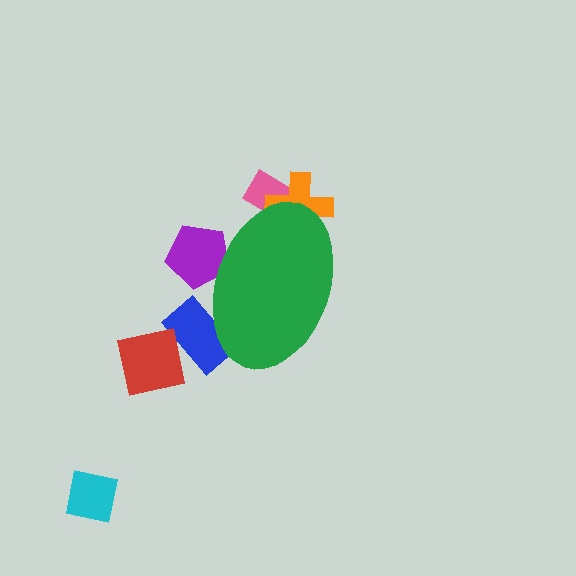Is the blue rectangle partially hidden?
Yes, the blue rectangle is partially hidden behind the green ellipse.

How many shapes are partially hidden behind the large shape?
4 shapes are partially hidden.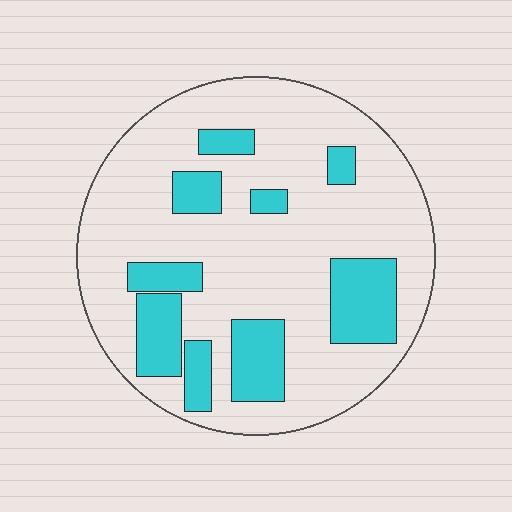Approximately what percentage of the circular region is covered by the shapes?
Approximately 25%.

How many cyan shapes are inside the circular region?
9.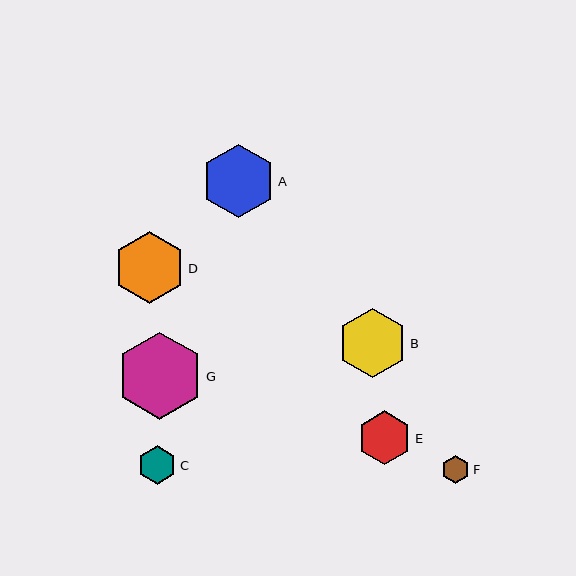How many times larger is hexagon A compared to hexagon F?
Hexagon A is approximately 2.6 times the size of hexagon F.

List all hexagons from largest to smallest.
From largest to smallest: G, A, D, B, E, C, F.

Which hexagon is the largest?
Hexagon G is the largest with a size of approximately 87 pixels.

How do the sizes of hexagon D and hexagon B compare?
Hexagon D and hexagon B are approximately the same size.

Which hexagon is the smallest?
Hexagon F is the smallest with a size of approximately 28 pixels.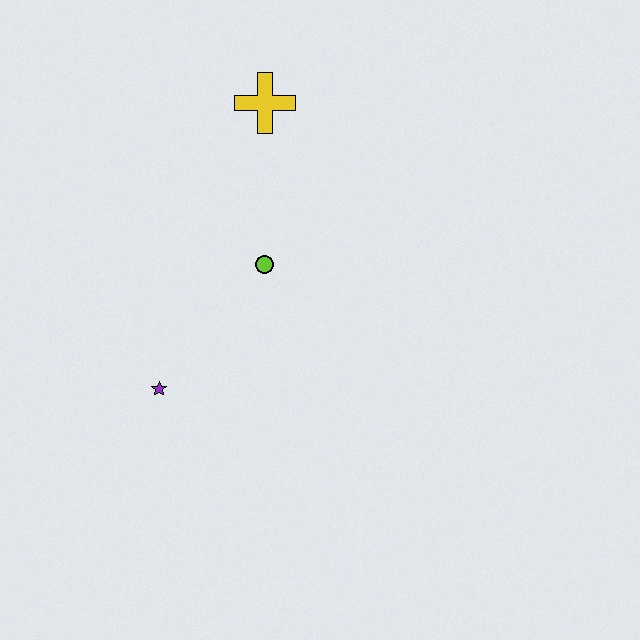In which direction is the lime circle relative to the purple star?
The lime circle is above the purple star.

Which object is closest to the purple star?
The lime circle is closest to the purple star.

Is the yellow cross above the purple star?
Yes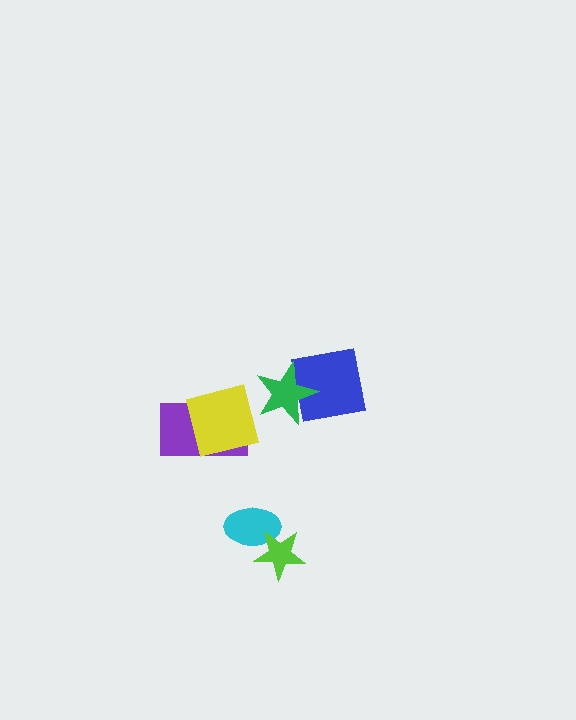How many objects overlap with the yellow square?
1 object overlaps with the yellow square.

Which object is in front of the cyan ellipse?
The lime star is in front of the cyan ellipse.